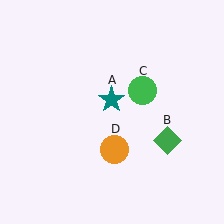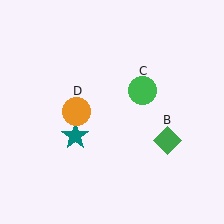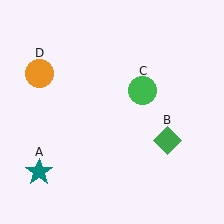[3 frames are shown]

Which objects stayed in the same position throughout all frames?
Green diamond (object B) and green circle (object C) remained stationary.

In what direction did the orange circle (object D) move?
The orange circle (object D) moved up and to the left.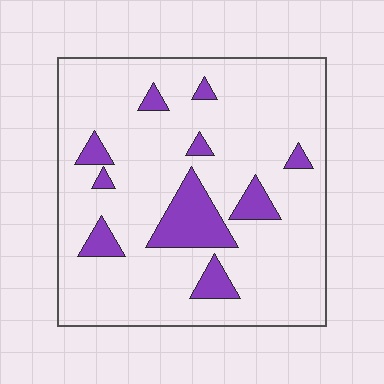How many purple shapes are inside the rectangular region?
10.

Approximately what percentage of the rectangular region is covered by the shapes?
Approximately 15%.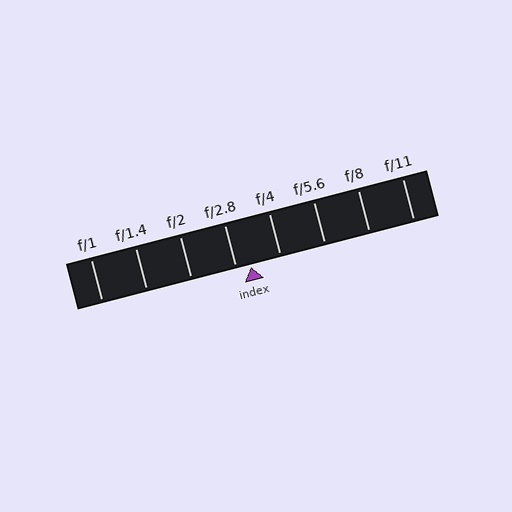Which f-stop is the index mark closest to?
The index mark is closest to f/2.8.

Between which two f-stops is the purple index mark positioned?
The index mark is between f/2.8 and f/4.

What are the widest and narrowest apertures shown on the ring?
The widest aperture shown is f/1 and the narrowest is f/11.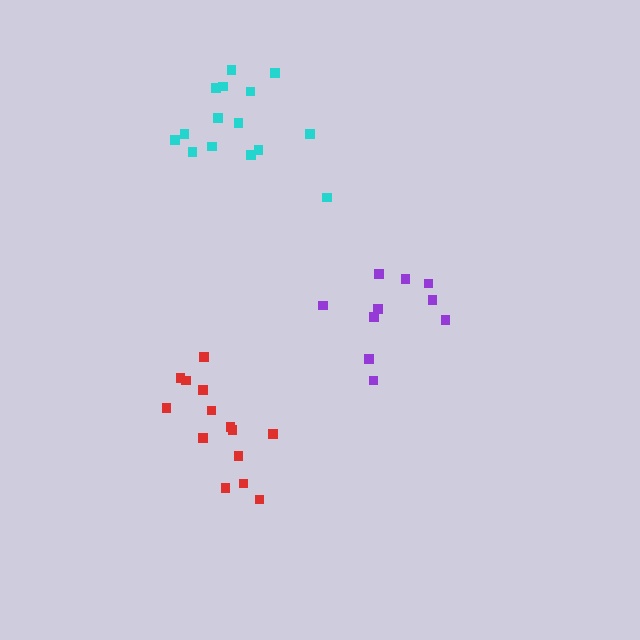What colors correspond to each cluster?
The clusters are colored: purple, red, cyan.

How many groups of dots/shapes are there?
There are 3 groups.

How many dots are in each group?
Group 1: 10 dots, Group 2: 14 dots, Group 3: 15 dots (39 total).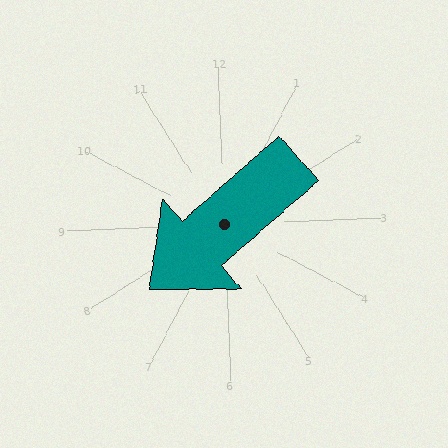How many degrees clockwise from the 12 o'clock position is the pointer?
Approximately 231 degrees.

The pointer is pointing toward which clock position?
Roughly 8 o'clock.